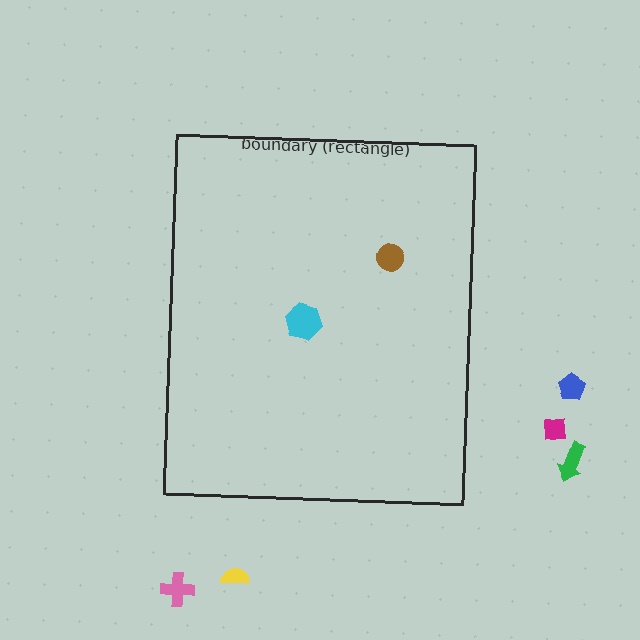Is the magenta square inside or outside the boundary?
Outside.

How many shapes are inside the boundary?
2 inside, 5 outside.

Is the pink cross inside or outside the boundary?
Outside.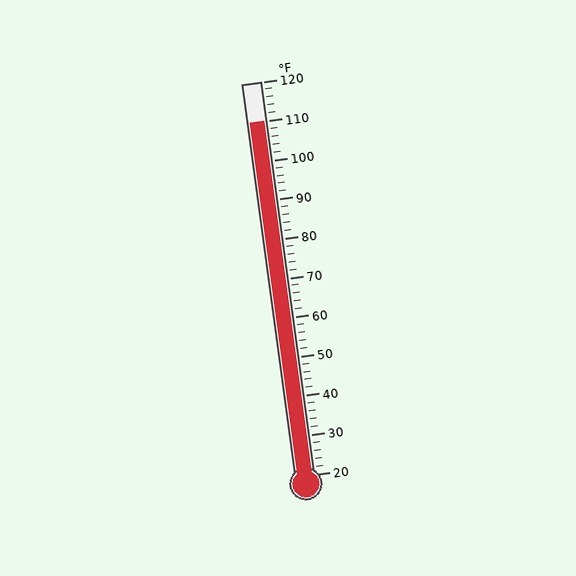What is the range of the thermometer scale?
The thermometer scale ranges from 20°F to 120°F.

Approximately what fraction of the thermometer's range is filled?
The thermometer is filled to approximately 90% of its range.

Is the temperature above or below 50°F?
The temperature is above 50°F.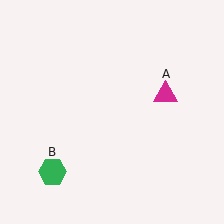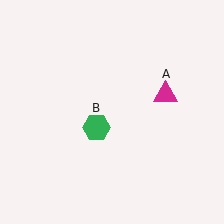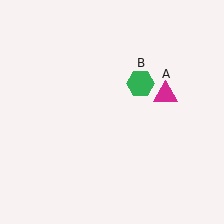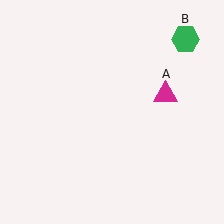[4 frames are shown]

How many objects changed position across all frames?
1 object changed position: green hexagon (object B).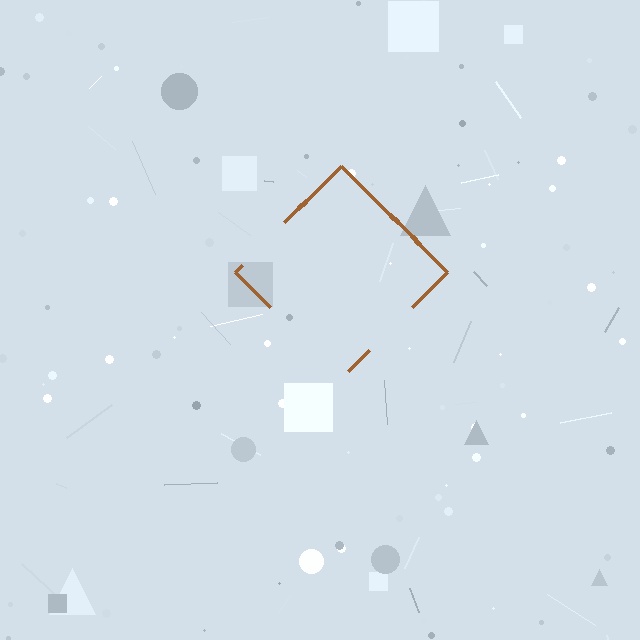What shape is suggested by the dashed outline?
The dashed outline suggests a diamond.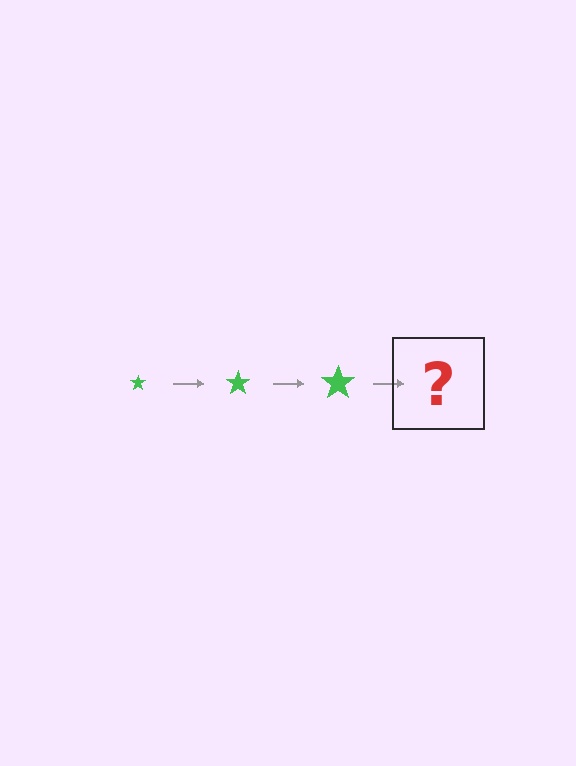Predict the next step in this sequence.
The next step is a green star, larger than the previous one.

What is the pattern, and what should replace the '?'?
The pattern is that the star gets progressively larger each step. The '?' should be a green star, larger than the previous one.